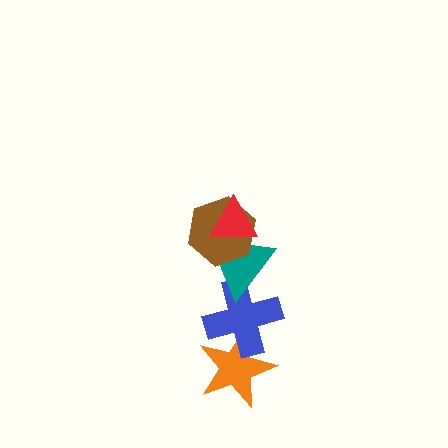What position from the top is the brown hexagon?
The brown hexagon is 2nd from the top.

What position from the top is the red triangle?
The red triangle is 1st from the top.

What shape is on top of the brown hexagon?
The red triangle is on top of the brown hexagon.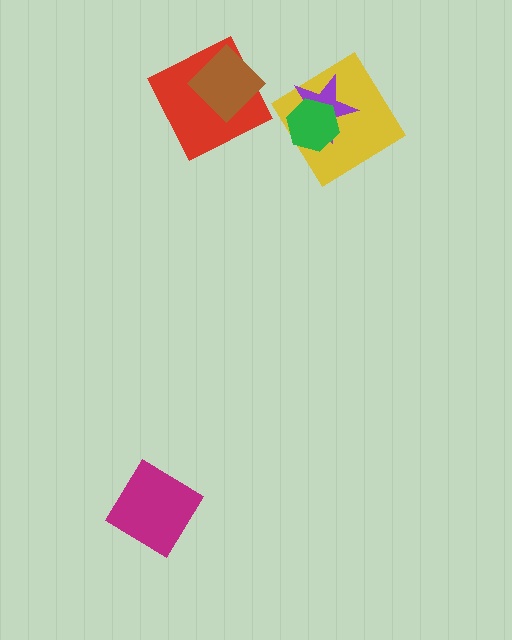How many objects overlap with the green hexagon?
2 objects overlap with the green hexagon.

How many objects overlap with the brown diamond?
1 object overlaps with the brown diamond.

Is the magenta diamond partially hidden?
No, no other shape covers it.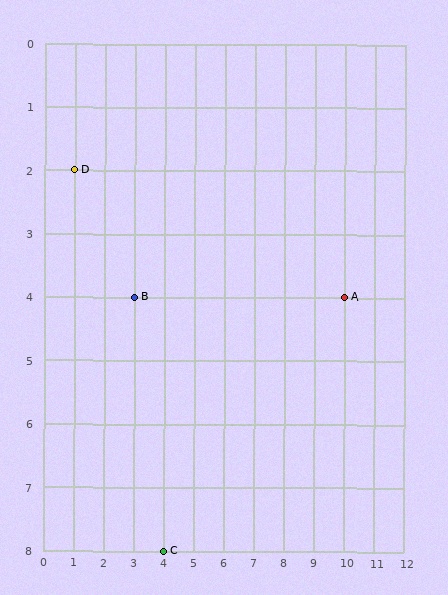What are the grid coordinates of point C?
Point C is at grid coordinates (4, 8).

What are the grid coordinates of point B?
Point B is at grid coordinates (3, 4).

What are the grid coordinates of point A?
Point A is at grid coordinates (10, 4).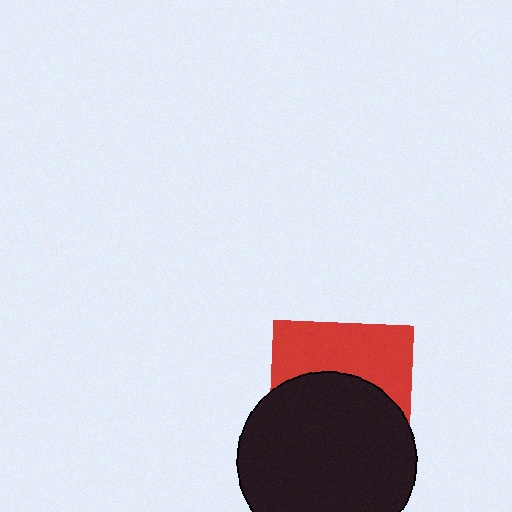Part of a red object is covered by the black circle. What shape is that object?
It is a square.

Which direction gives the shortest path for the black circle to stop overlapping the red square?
Moving down gives the shortest separation.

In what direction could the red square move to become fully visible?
The red square could move up. That would shift it out from behind the black circle entirely.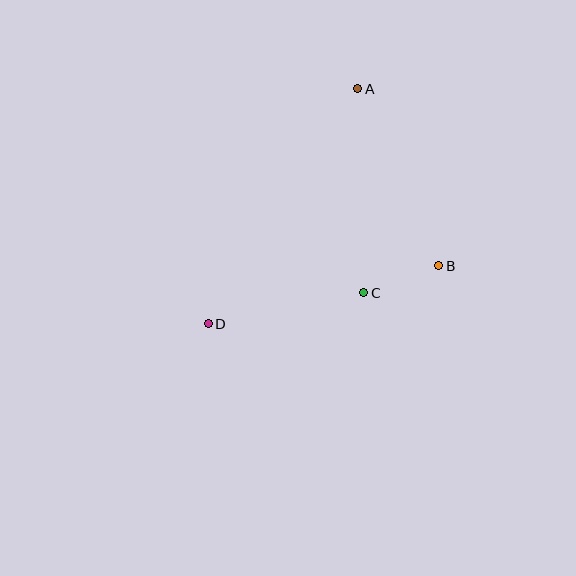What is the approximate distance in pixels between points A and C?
The distance between A and C is approximately 204 pixels.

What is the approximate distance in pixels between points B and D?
The distance between B and D is approximately 237 pixels.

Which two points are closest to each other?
Points B and C are closest to each other.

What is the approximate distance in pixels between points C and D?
The distance between C and D is approximately 158 pixels.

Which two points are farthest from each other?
Points A and D are farthest from each other.